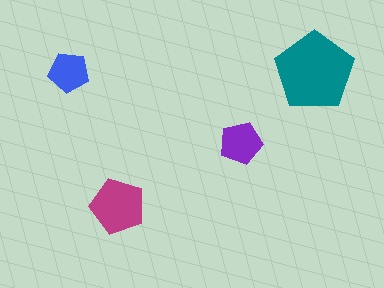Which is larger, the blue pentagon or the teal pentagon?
The teal one.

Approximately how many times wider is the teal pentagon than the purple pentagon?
About 2 times wider.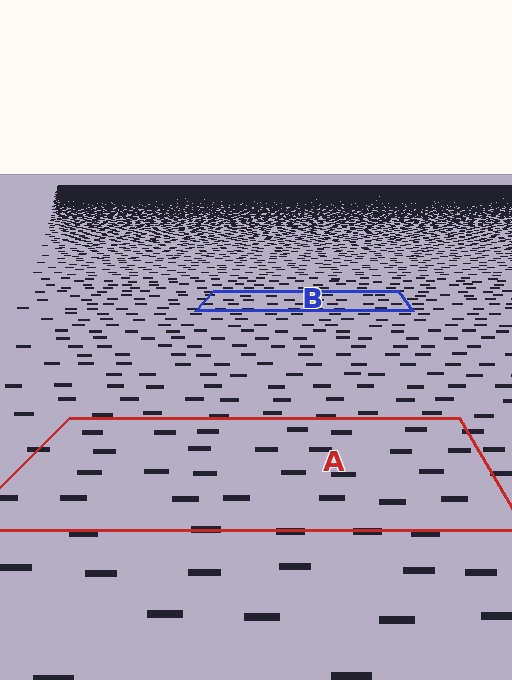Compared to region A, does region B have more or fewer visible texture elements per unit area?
Region B has more texture elements per unit area — they are packed more densely because it is farther away.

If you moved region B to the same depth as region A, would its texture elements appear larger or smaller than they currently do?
They would appear larger. At a closer depth, the same texture elements are projected at a bigger on-screen size.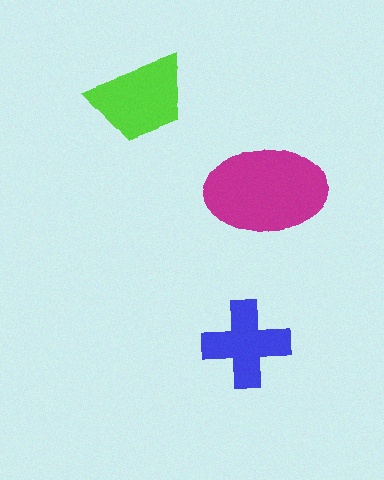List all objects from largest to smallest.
The magenta ellipse, the lime trapezoid, the blue cross.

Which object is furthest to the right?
The magenta ellipse is rightmost.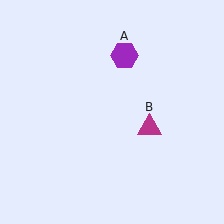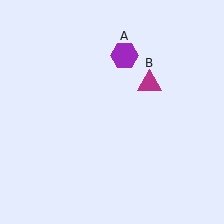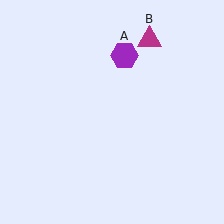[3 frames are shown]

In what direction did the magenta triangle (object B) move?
The magenta triangle (object B) moved up.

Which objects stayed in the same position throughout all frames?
Purple hexagon (object A) remained stationary.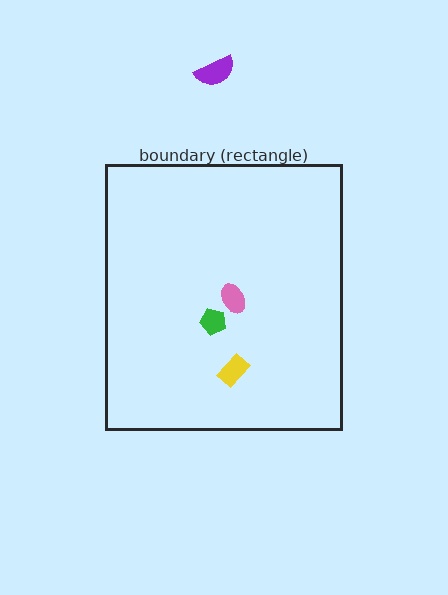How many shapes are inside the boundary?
3 inside, 1 outside.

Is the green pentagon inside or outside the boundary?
Inside.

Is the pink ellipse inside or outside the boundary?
Inside.